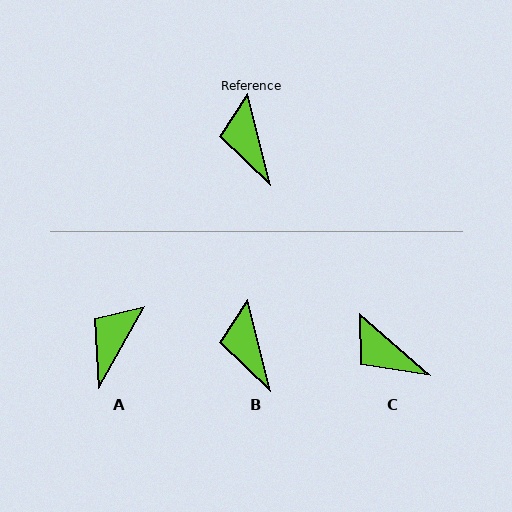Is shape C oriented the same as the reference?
No, it is off by about 34 degrees.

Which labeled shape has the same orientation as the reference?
B.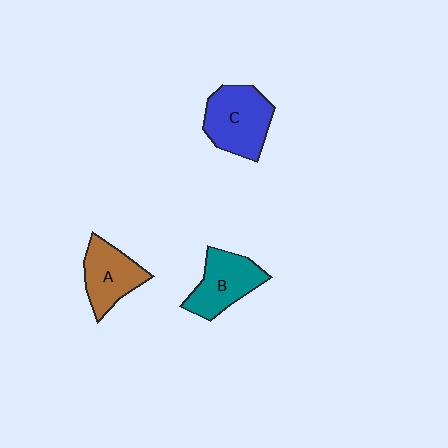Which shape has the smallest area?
Shape A (brown).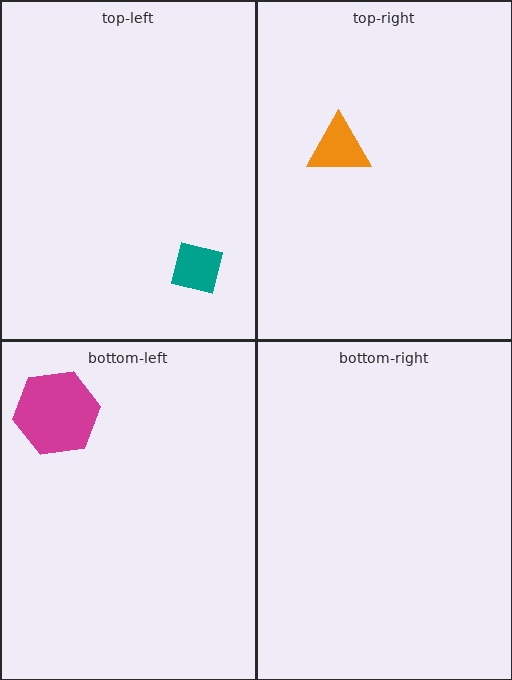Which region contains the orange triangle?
The top-right region.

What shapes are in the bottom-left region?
The magenta hexagon.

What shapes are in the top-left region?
The teal square.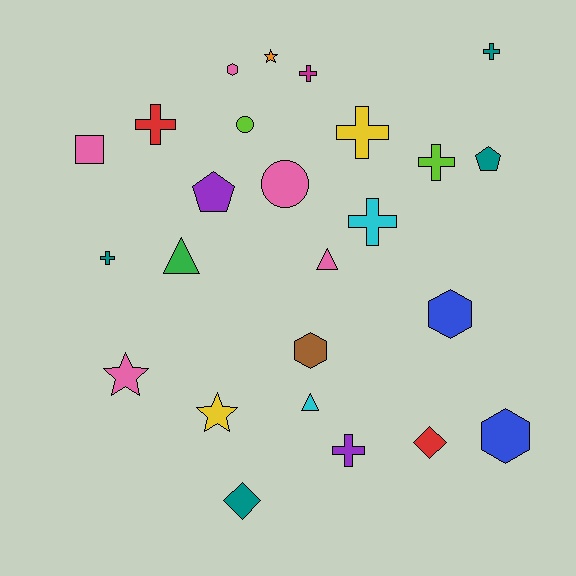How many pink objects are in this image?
There are 5 pink objects.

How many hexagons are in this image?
There are 4 hexagons.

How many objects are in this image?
There are 25 objects.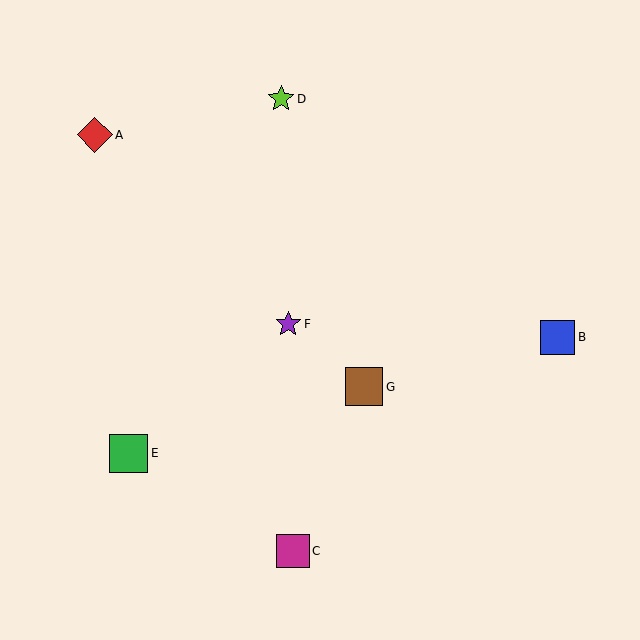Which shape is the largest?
The green square (labeled E) is the largest.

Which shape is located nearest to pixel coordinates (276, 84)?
The lime star (labeled D) at (281, 99) is nearest to that location.